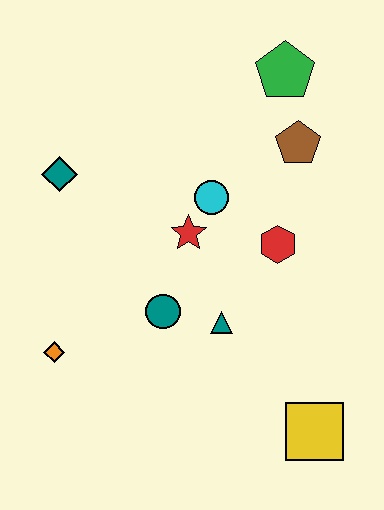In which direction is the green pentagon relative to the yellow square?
The green pentagon is above the yellow square.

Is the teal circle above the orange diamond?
Yes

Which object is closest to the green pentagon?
The brown pentagon is closest to the green pentagon.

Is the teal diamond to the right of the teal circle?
No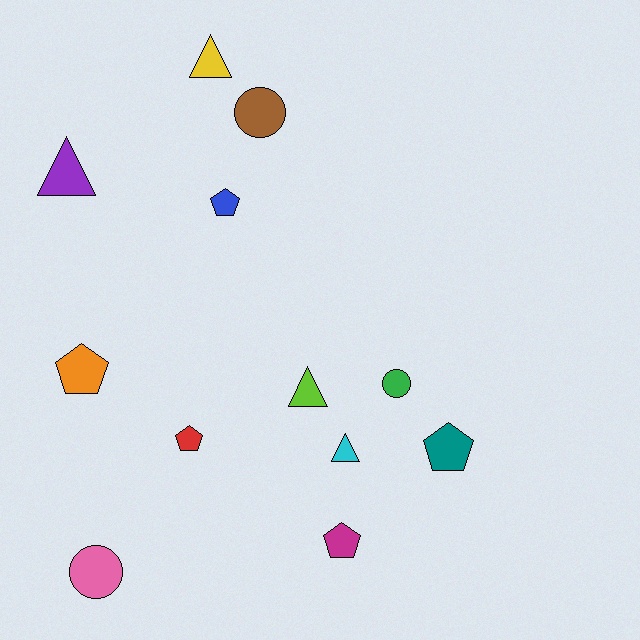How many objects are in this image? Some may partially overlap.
There are 12 objects.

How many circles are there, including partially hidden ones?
There are 3 circles.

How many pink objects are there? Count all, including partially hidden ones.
There is 1 pink object.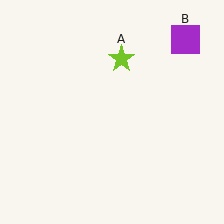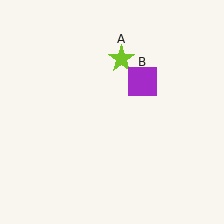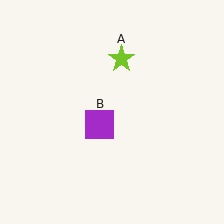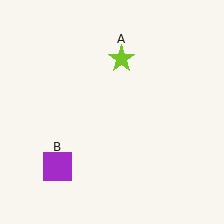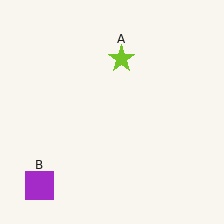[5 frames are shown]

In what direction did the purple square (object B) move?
The purple square (object B) moved down and to the left.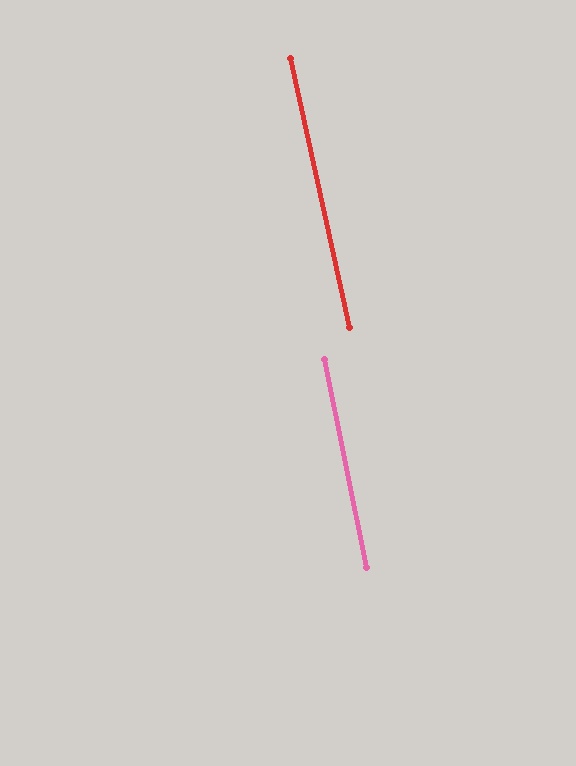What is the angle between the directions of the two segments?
Approximately 1 degree.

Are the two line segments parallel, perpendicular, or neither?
Parallel — their directions differ by only 1.1°.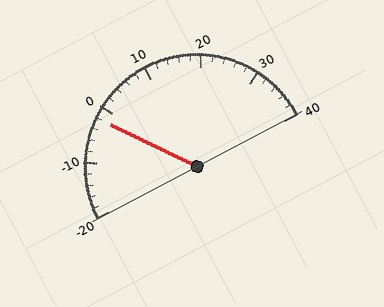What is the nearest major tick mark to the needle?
The nearest major tick mark is 0.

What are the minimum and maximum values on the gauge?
The gauge ranges from -20 to 40.